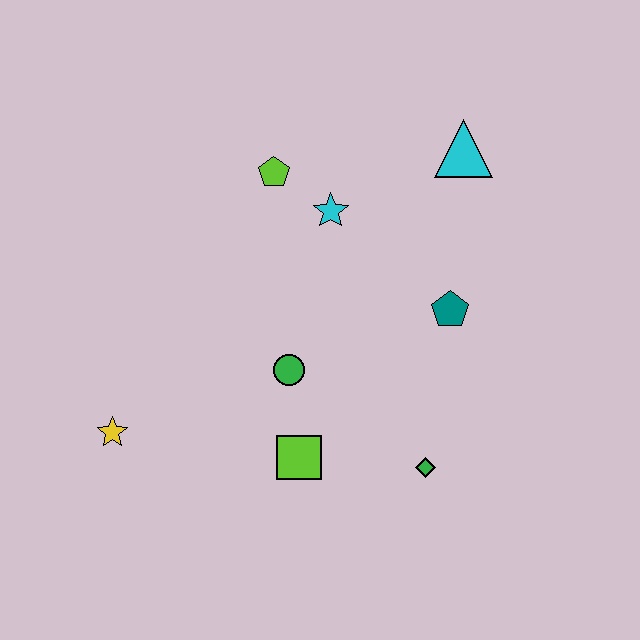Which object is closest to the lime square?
The green circle is closest to the lime square.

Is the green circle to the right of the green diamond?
No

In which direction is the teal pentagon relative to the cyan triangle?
The teal pentagon is below the cyan triangle.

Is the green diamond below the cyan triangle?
Yes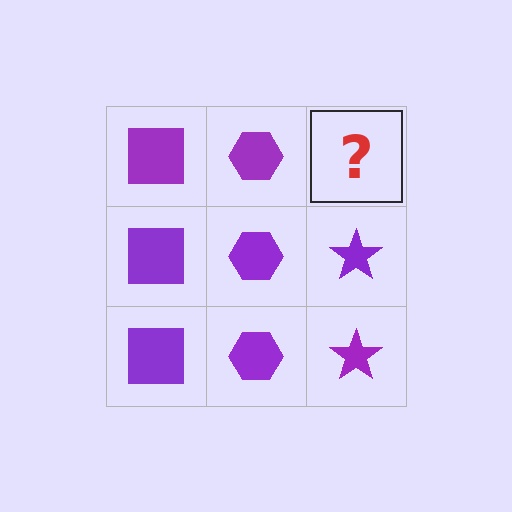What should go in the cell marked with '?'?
The missing cell should contain a purple star.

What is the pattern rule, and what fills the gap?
The rule is that each column has a consistent shape. The gap should be filled with a purple star.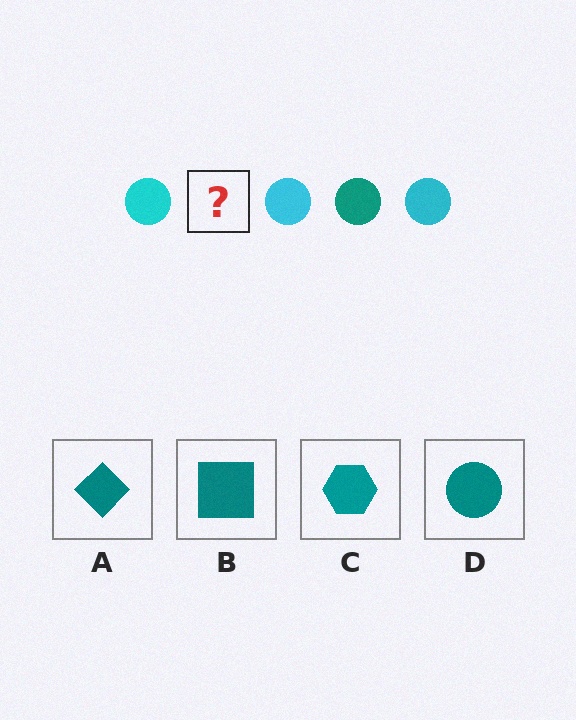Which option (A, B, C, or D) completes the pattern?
D.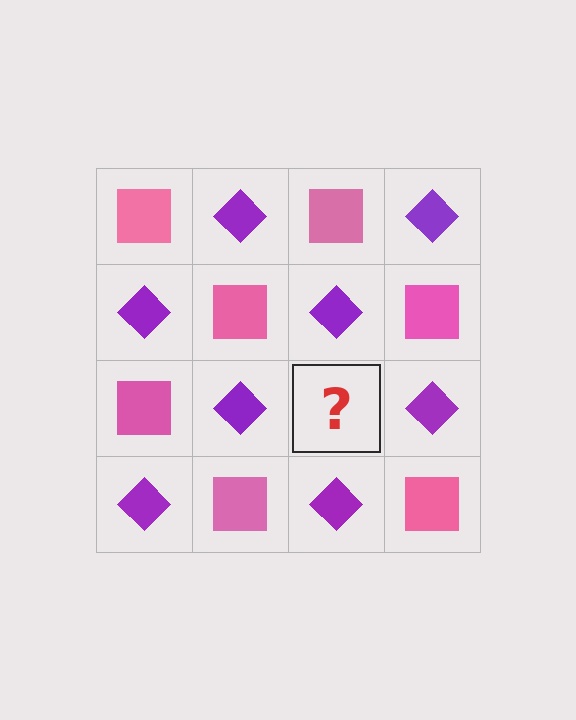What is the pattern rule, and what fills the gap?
The rule is that it alternates pink square and purple diamond in a checkerboard pattern. The gap should be filled with a pink square.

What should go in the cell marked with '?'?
The missing cell should contain a pink square.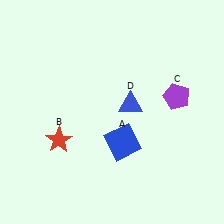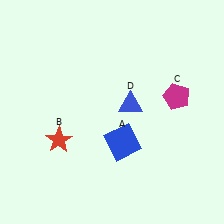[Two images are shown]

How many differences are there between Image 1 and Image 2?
There is 1 difference between the two images.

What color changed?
The pentagon (C) changed from purple in Image 1 to magenta in Image 2.